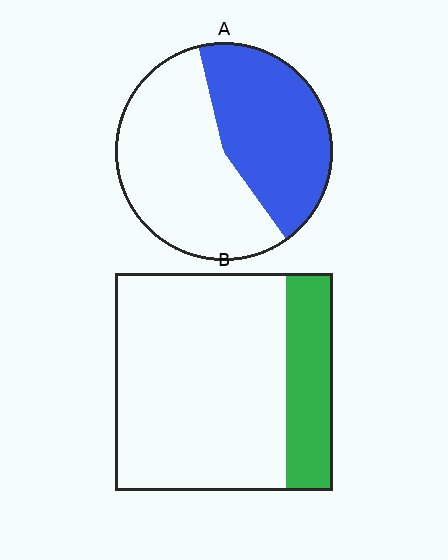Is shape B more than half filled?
No.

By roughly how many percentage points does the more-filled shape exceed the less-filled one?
By roughly 25 percentage points (A over B).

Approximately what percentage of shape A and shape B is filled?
A is approximately 45% and B is approximately 20%.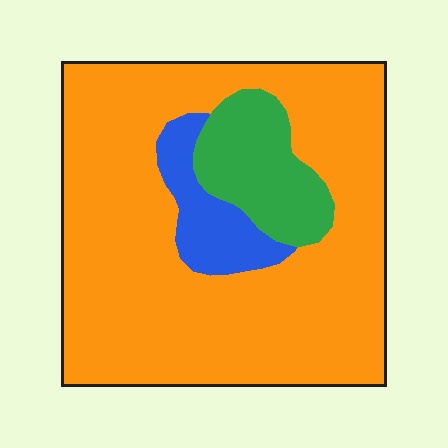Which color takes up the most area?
Orange, at roughly 80%.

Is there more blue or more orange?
Orange.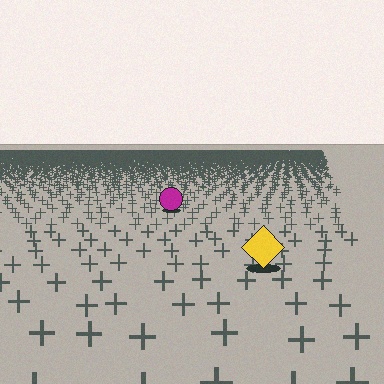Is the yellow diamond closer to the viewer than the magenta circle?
Yes. The yellow diamond is closer — you can tell from the texture gradient: the ground texture is coarser near it.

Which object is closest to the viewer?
The yellow diamond is closest. The texture marks near it are larger and more spread out.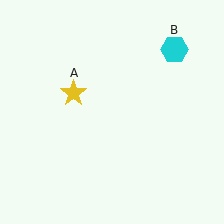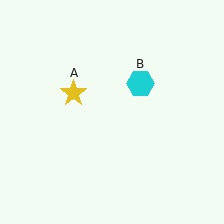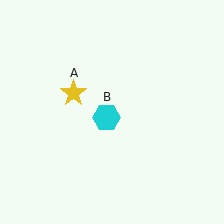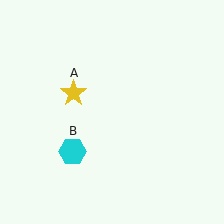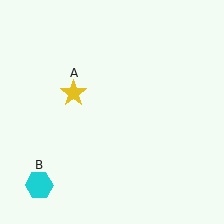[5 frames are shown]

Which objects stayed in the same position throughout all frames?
Yellow star (object A) remained stationary.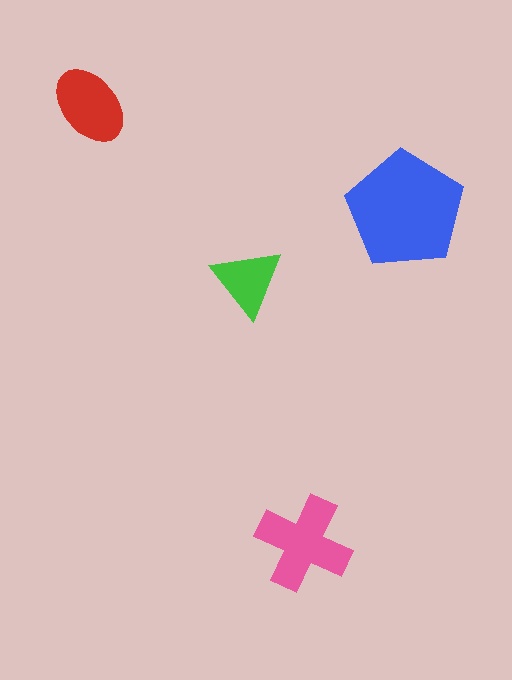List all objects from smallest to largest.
The green triangle, the red ellipse, the pink cross, the blue pentagon.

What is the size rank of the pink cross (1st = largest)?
2nd.